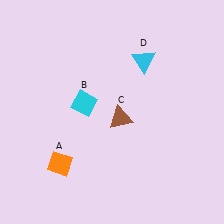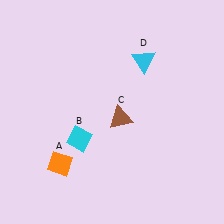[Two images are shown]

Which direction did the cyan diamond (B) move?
The cyan diamond (B) moved down.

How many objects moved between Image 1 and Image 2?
1 object moved between the two images.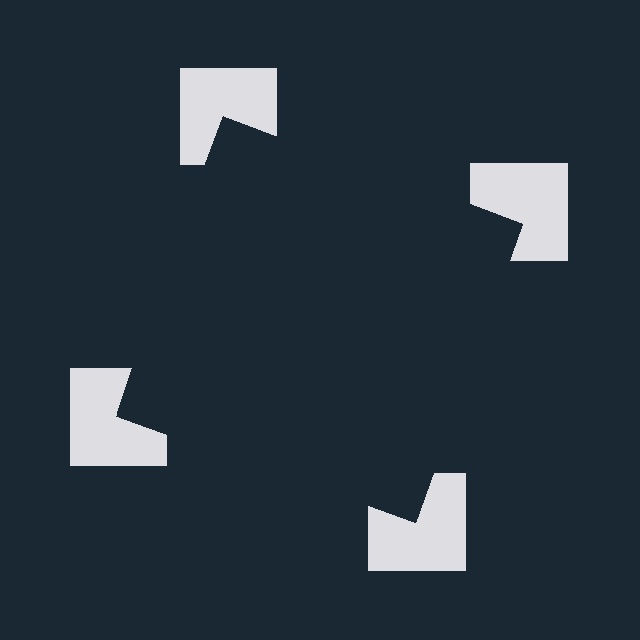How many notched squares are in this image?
There are 4 — one at each vertex of the illusory square.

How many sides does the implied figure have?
4 sides.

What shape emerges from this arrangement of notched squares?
An illusory square — its edges are inferred from the aligned wedge cuts in the notched squares, not physically drawn.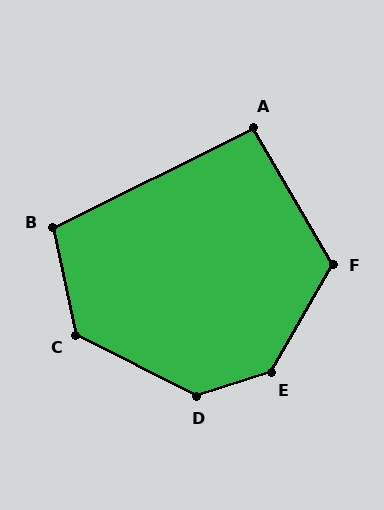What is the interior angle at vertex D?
Approximately 135 degrees (obtuse).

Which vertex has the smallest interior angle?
A, at approximately 94 degrees.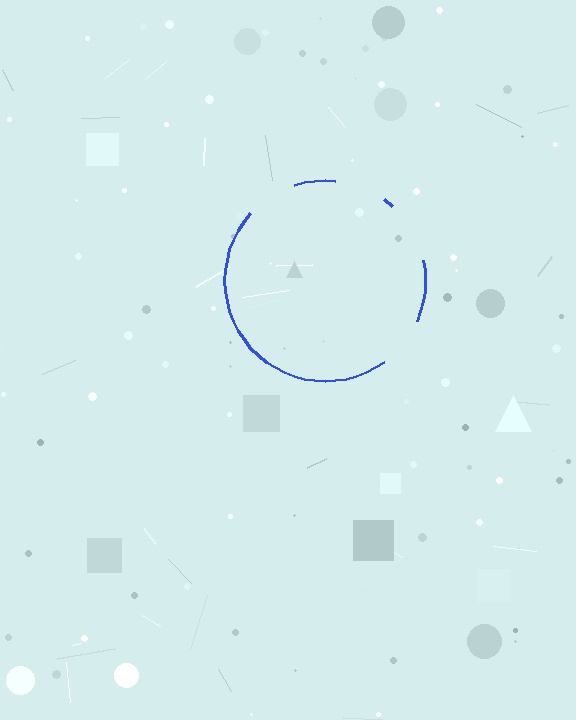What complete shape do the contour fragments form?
The contour fragments form a circle.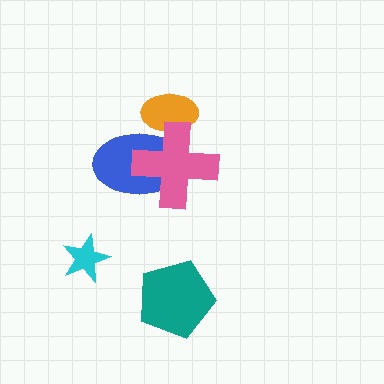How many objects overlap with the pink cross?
2 objects overlap with the pink cross.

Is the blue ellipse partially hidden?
Yes, it is partially covered by another shape.